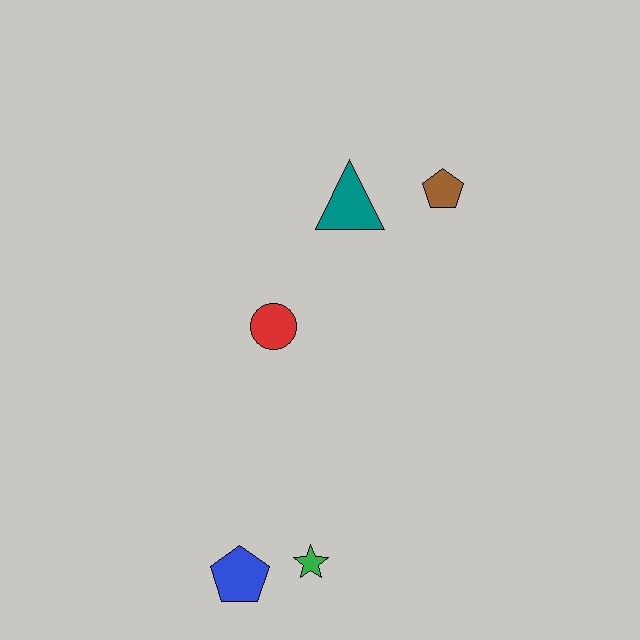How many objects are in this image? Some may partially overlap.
There are 5 objects.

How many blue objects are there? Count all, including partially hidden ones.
There is 1 blue object.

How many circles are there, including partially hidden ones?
There is 1 circle.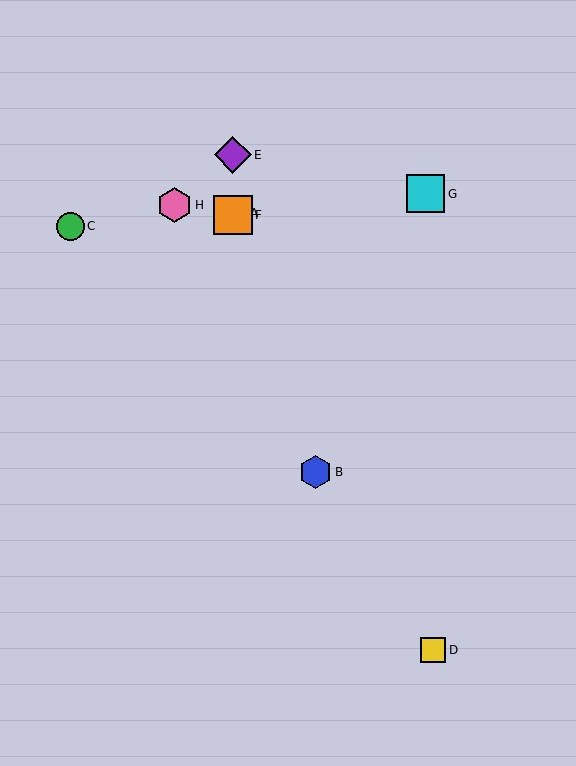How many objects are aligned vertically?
3 objects (A, E, F) are aligned vertically.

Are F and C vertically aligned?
No, F is at x≈233 and C is at x≈70.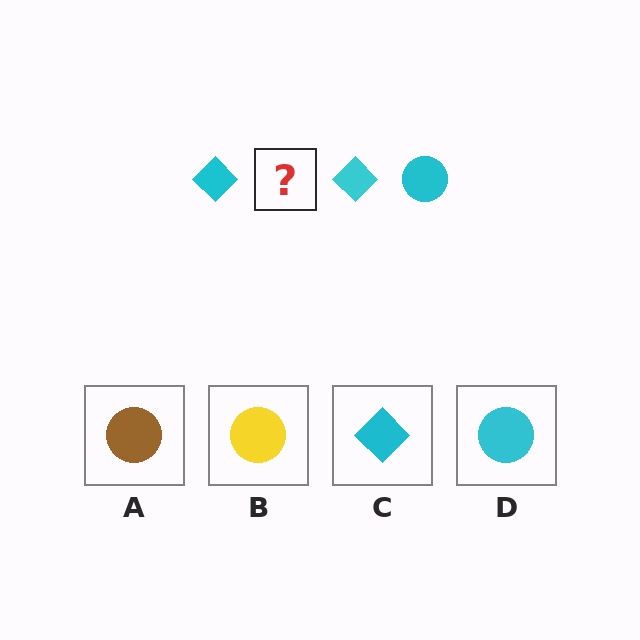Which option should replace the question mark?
Option D.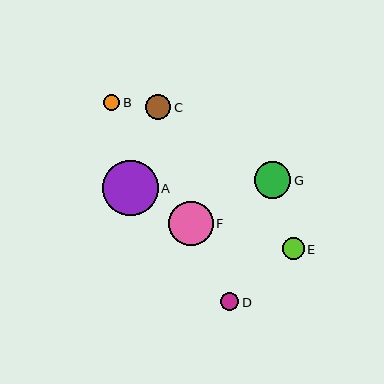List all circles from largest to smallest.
From largest to smallest: A, F, G, C, E, D, B.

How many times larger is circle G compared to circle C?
Circle G is approximately 1.5 times the size of circle C.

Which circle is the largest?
Circle A is the largest with a size of approximately 55 pixels.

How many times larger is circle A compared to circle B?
Circle A is approximately 3.5 times the size of circle B.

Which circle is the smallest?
Circle B is the smallest with a size of approximately 16 pixels.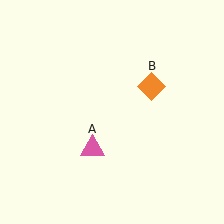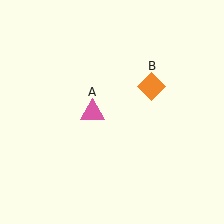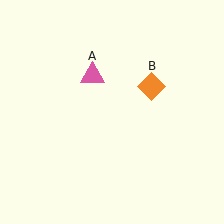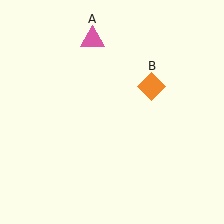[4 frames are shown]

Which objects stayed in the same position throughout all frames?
Orange diamond (object B) remained stationary.